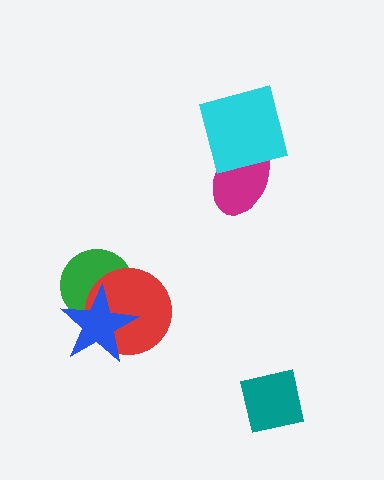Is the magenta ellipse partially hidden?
Yes, it is partially covered by another shape.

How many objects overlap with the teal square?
0 objects overlap with the teal square.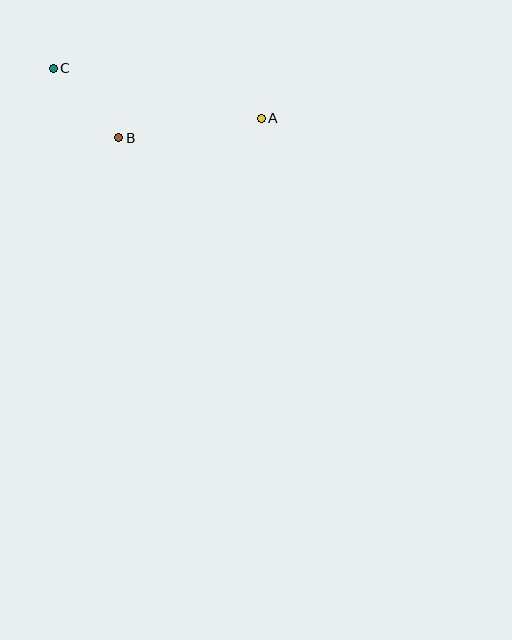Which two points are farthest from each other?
Points A and C are farthest from each other.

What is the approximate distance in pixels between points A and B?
The distance between A and B is approximately 144 pixels.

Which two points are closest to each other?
Points B and C are closest to each other.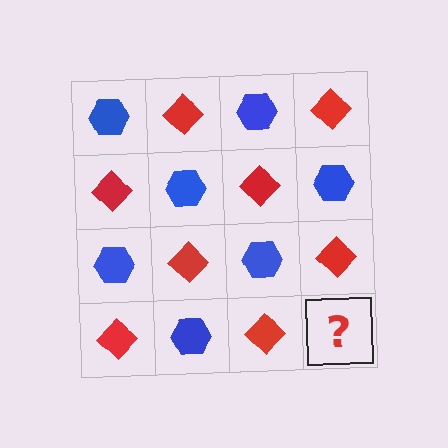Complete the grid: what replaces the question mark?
The question mark should be replaced with a blue hexagon.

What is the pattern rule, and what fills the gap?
The rule is that it alternates blue hexagon and red diamond in a checkerboard pattern. The gap should be filled with a blue hexagon.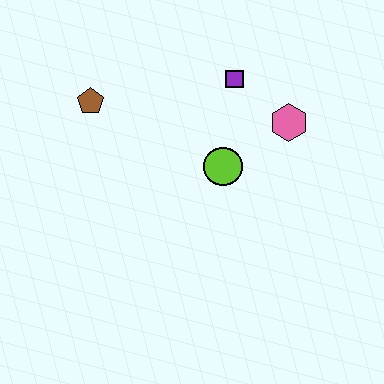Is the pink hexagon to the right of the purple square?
Yes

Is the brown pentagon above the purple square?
No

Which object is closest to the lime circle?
The pink hexagon is closest to the lime circle.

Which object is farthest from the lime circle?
The brown pentagon is farthest from the lime circle.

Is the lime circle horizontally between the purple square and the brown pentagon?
Yes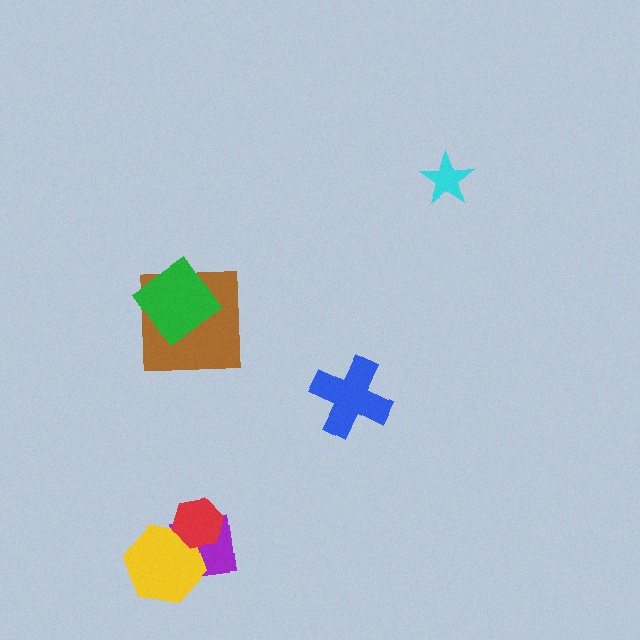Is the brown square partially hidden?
Yes, it is partially covered by another shape.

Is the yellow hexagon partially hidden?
Yes, it is partially covered by another shape.